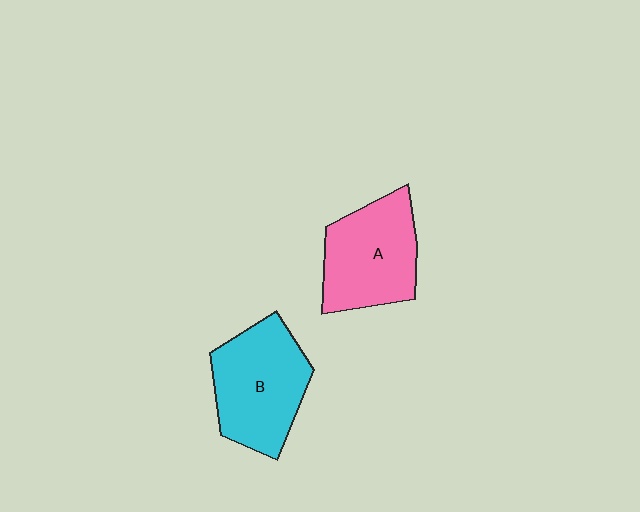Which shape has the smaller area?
Shape A (pink).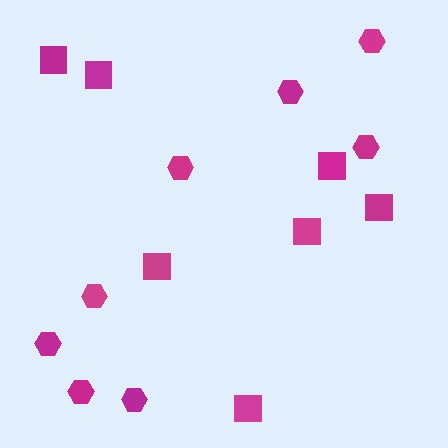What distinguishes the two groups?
There are 2 groups: one group of hexagons (8) and one group of squares (7).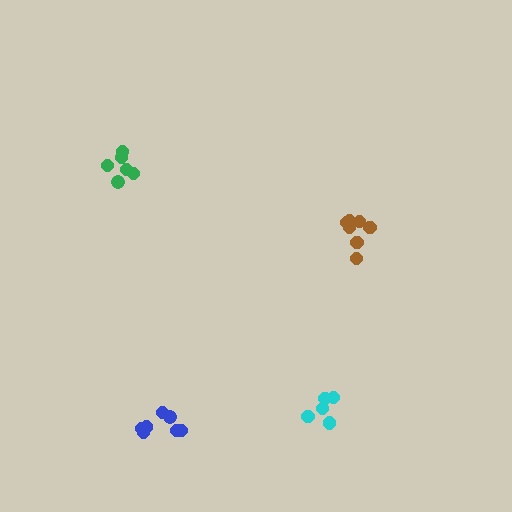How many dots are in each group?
Group 1: 7 dots, Group 2: 6 dots, Group 3: 6 dots, Group 4: 7 dots (26 total).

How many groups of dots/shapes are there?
There are 4 groups.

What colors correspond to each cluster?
The clusters are colored: brown, cyan, green, blue.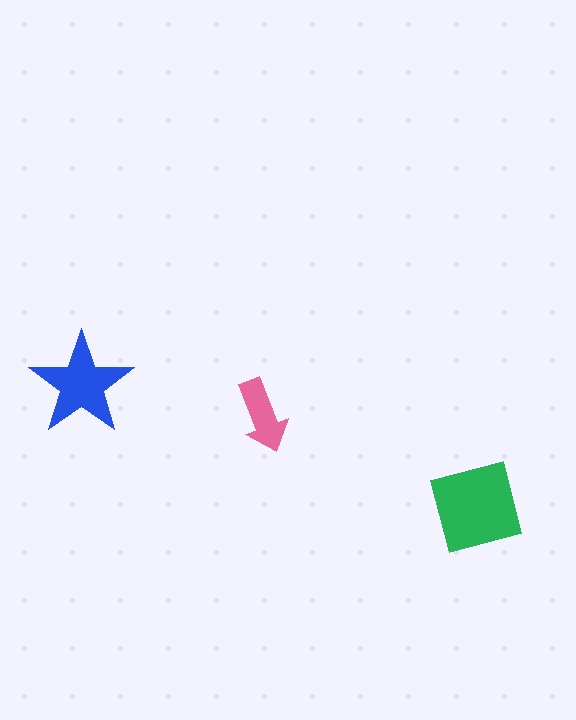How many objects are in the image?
There are 3 objects in the image.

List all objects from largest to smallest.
The green square, the blue star, the pink arrow.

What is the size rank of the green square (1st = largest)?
1st.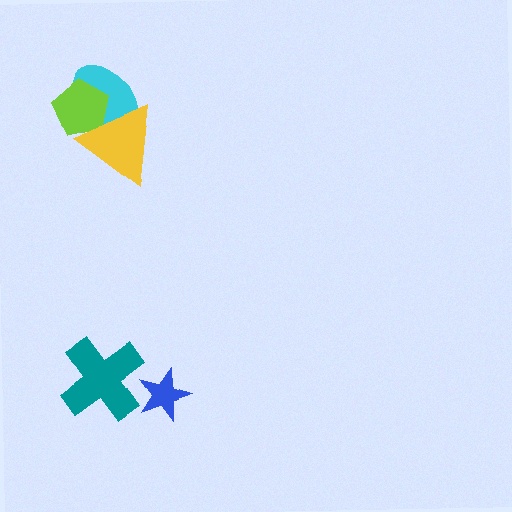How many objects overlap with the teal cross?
1 object overlaps with the teal cross.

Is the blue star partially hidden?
Yes, it is partially covered by another shape.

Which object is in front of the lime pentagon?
The yellow triangle is in front of the lime pentagon.